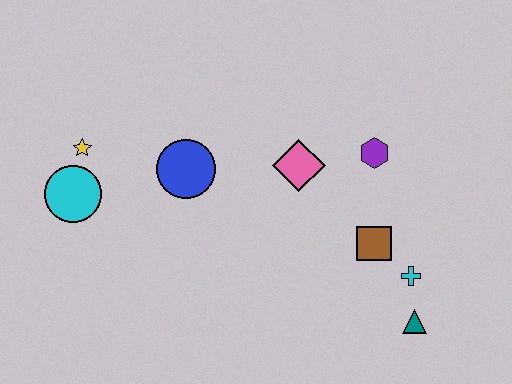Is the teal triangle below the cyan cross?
Yes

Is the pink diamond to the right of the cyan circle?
Yes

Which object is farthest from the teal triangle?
The yellow star is farthest from the teal triangle.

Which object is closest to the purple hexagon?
The pink diamond is closest to the purple hexagon.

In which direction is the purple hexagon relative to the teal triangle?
The purple hexagon is above the teal triangle.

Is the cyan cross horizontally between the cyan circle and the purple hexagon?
No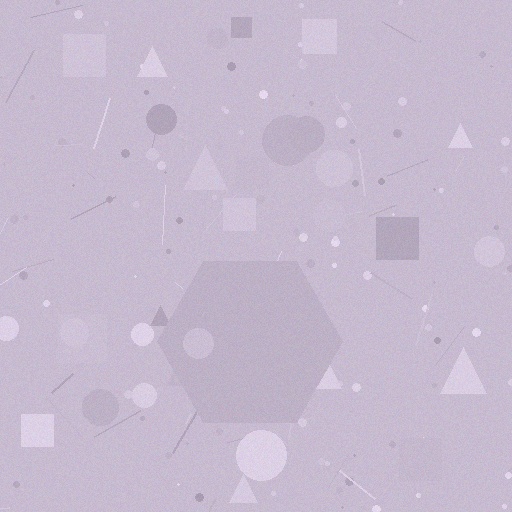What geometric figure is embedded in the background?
A hexagon is embedded in the background.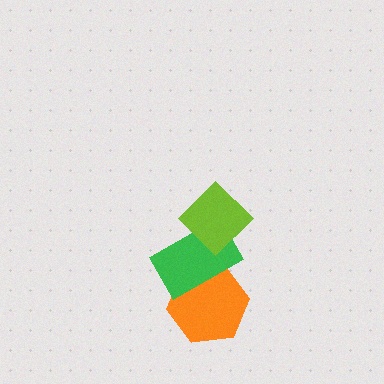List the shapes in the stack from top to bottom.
From top to bottom: the lime diamond, the green rectangle, the orange hexagon.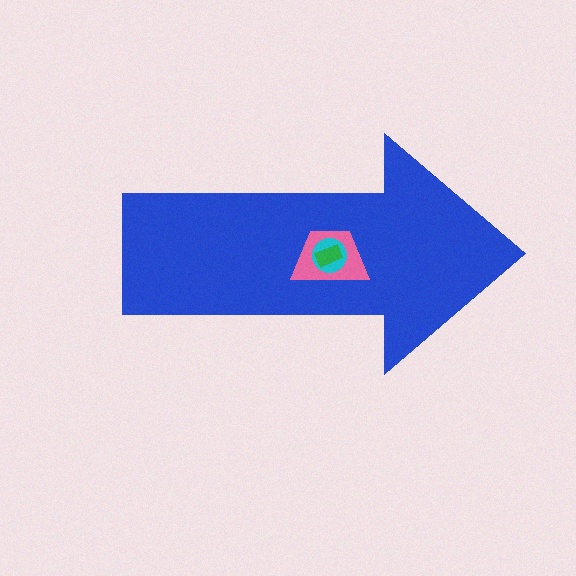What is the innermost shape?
The green rectangle.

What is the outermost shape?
The blue arrow.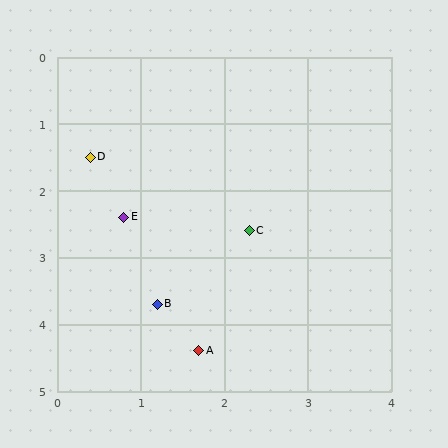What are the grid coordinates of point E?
Point E is at approximately (0.8, 2.4).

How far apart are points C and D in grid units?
Points C and D are about 2.2 grid units apart.